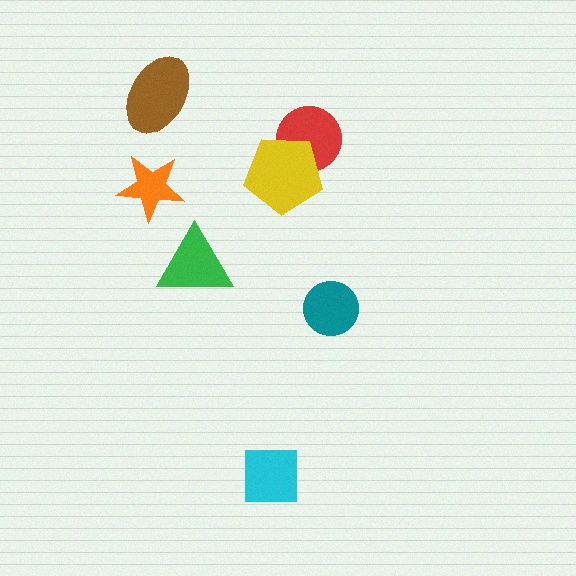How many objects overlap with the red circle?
1 object overlaps with the red circle.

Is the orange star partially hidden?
No, no other shape covers it.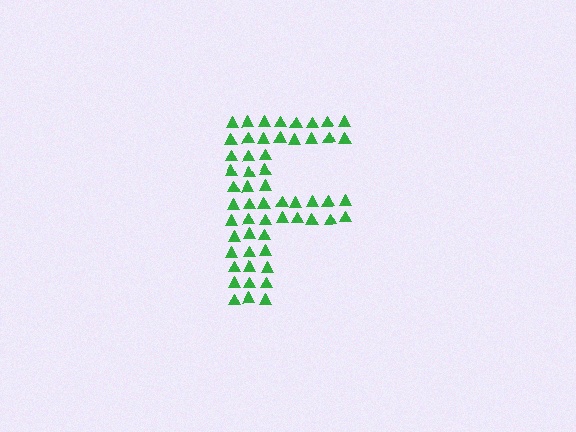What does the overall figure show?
The overall figure shows the letter F.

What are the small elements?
The small elements are triangles.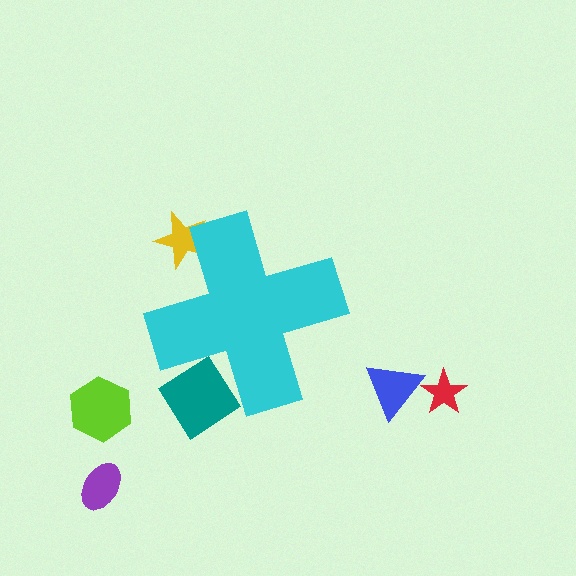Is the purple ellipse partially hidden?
No, the purple ellipse is fully visible.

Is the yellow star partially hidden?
Yes, the yellow star is partially hidden behind the cyan cross.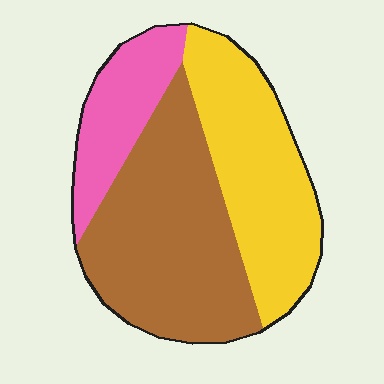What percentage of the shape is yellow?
Yellow takes up about three eighths (3/8) of the shape.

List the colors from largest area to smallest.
From largest to smallest: brown, yellow, pink.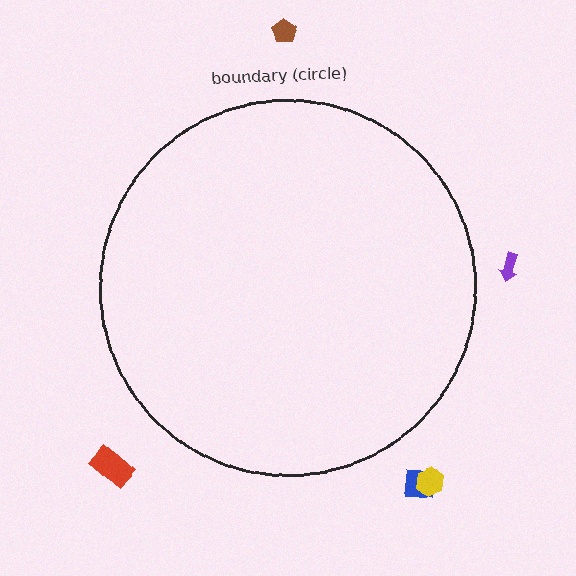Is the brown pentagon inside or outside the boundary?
Outside.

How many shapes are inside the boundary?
0 inside, 5 outside.